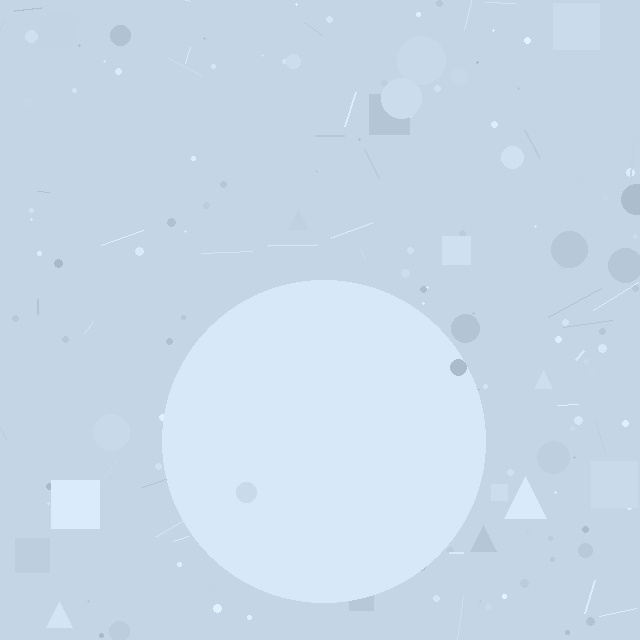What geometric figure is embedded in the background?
A circle is embedded in the background.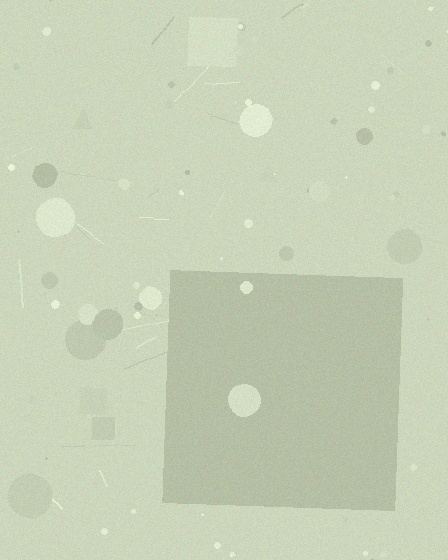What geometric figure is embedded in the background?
A square is embedded in the background.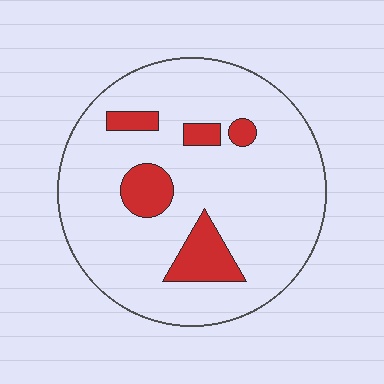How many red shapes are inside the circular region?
5.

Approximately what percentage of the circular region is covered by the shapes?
Approximately 15%.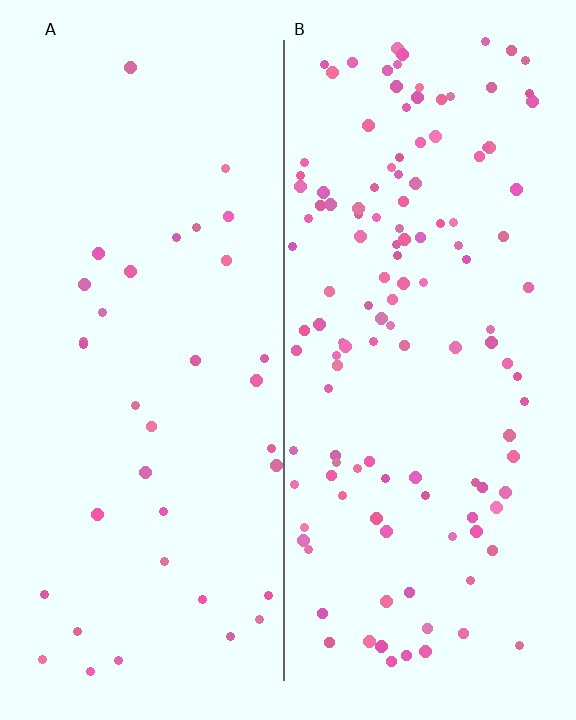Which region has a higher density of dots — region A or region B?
B (the right).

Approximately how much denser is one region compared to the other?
Approximately 3.6× — region B over region A.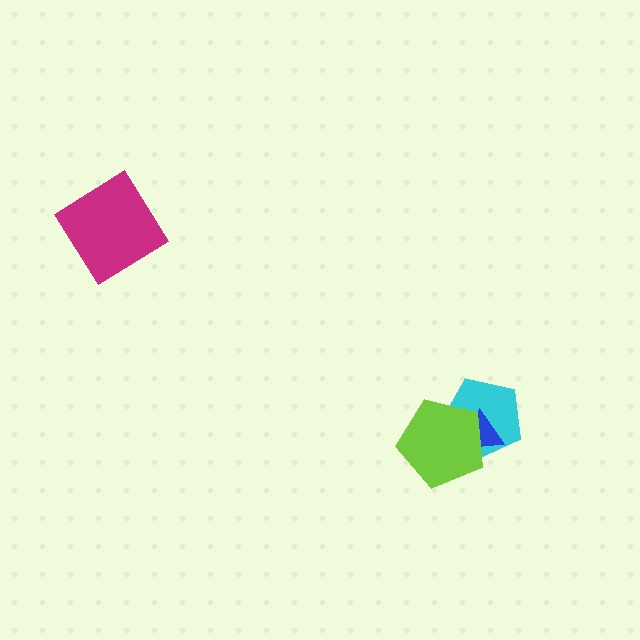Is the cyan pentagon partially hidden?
Yes, it is partially covered by another shape.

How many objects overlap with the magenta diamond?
0 objects overlap with the magenta diamond.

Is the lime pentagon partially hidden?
No, no other shape covers it.